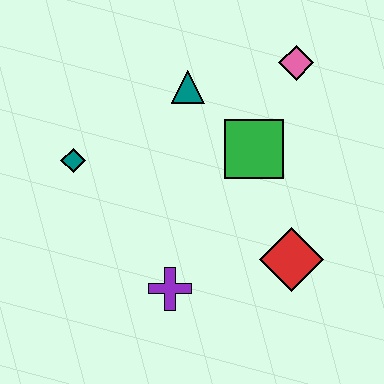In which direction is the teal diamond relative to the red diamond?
The teal diamond is to the left of the red diamond.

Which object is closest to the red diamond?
The green square is closest to the red diamond.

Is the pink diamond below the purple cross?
No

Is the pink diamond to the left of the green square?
No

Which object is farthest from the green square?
The teal diamond is farthest from the green square.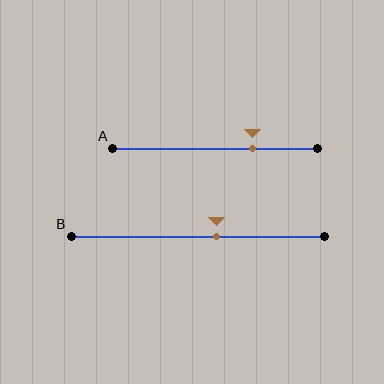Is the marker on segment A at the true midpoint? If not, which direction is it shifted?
No, the marker on segment A is shifted to the right by about 18% of the segment length.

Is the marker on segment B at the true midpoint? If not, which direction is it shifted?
No, the marker on segment B is shifted to the right by about 7% of the segment length.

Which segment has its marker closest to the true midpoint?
Segment B has its marker closest to the true midpoint.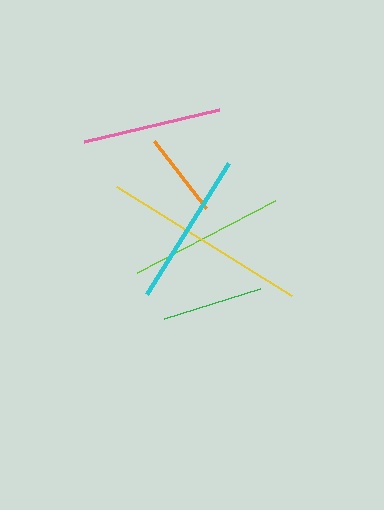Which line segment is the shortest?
The orange line is the shortest at approximately 85 pixels.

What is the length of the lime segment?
The lime segment is approximately 156 pixels long.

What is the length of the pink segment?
The pink segment is approximately 138 pixels long.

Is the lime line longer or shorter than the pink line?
The lime line is longer than the pink line.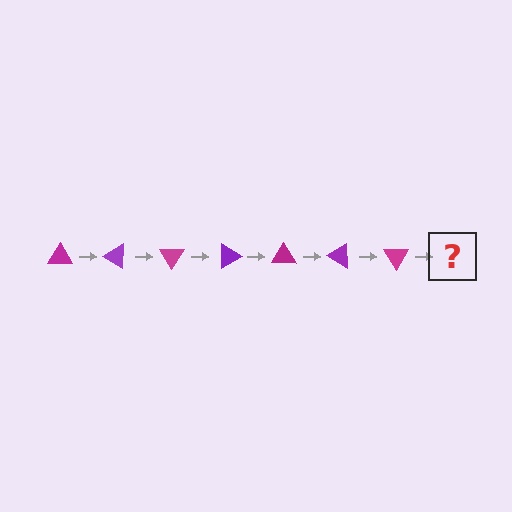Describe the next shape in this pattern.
It should be a purple triangle, rotated 210 degrees from the start.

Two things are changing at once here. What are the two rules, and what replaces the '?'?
The two rules are that it rotates 30 degrees each step and the color cycles through magenta and purple. The '?' should be a purple triangle, rotated 210 degrees from the start.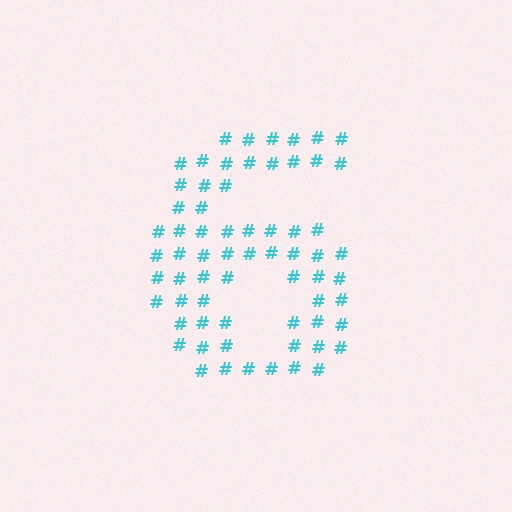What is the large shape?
The large shape is the digit 6.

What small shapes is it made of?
It is made of small hash symbols.